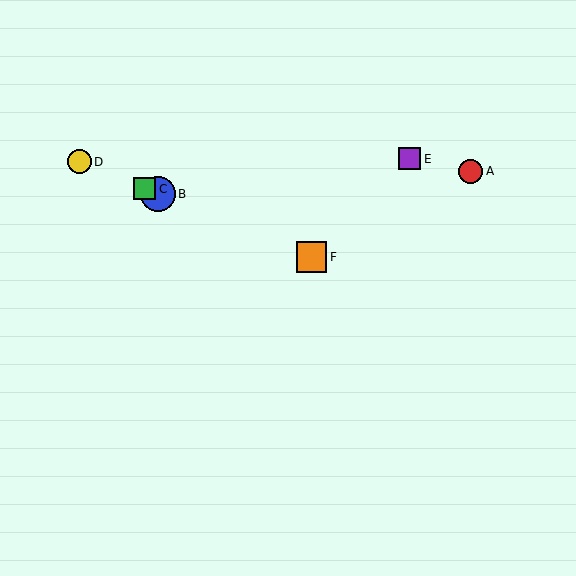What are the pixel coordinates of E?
Object E is at (410, 159).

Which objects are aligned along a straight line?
Objects B, C, D, F are aligned along a straight line.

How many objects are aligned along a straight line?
4 objects (B, C, D, F) are aligned along a straight line.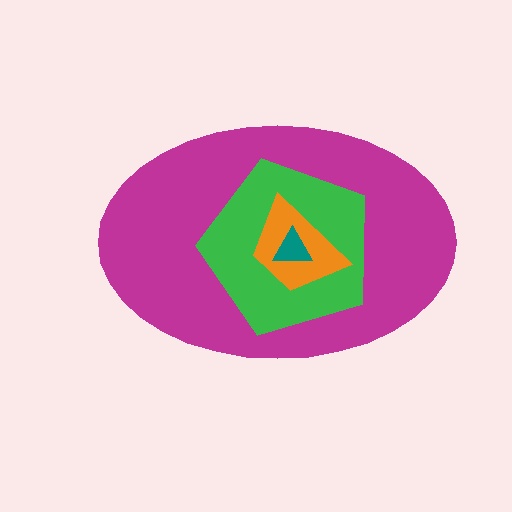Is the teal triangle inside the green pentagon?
Yes.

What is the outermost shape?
The magenta ellipse.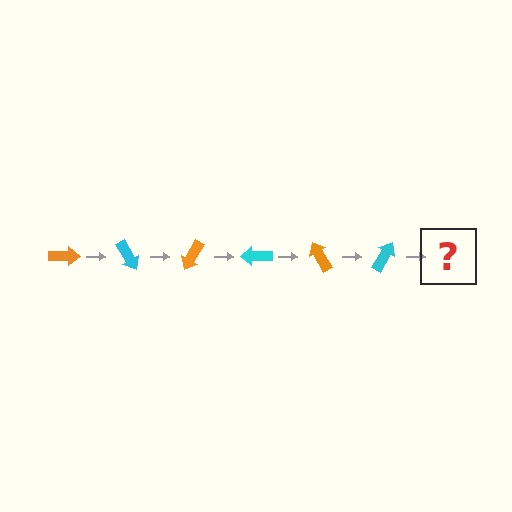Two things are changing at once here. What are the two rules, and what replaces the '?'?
The two rules are that it rotates 60 degrees each step and the color cycles through orange and cyan. The '?' should be an orange arrow, rotated 360 degrees from the start.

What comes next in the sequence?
The next element should be an orange arrow, rotated 360 degrees from the start.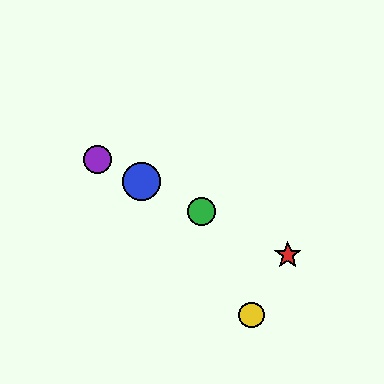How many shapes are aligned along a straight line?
4 shapes (the red star, the blue circle, the green circle, the purple circle) are aligned along a straight line.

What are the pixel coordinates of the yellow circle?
The yellow circle is at (251, 315).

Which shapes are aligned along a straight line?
The red star, the blue circle, the green circle, the purple circle are aligned along a straight line.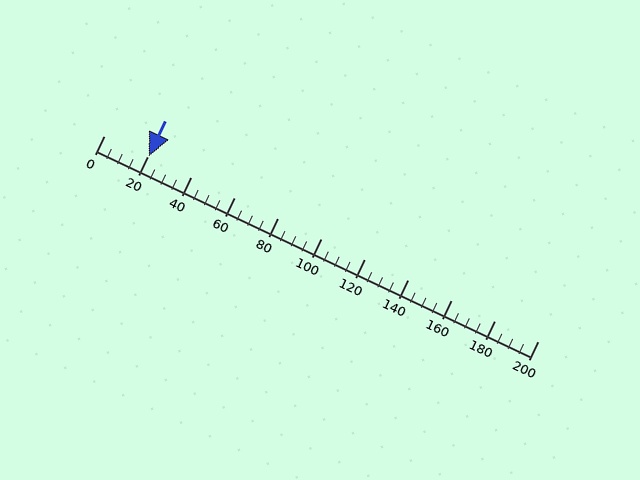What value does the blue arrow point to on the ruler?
The blue arrow points to approximately 20.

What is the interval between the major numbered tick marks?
The major tick marks are spaced 20 units apart.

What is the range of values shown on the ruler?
The ruler shows values from 0 to 200.